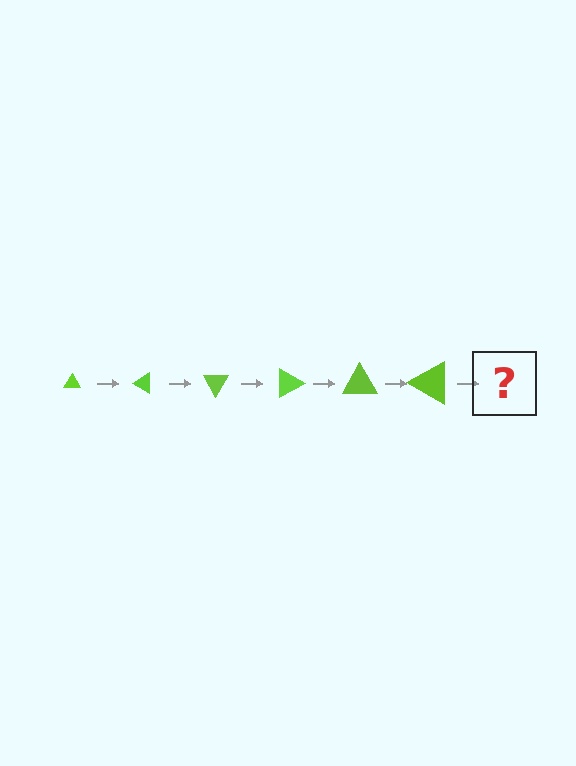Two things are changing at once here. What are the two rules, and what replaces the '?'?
The two rules are that the triangle grows larger each step and it rotates 30 degrees each step. The '?' should be a triangle, larger than the previous one and rotated 180 degrees from the start.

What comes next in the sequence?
The next element should be a triangle, larger than the previous one and rotated 180 degrees from the start.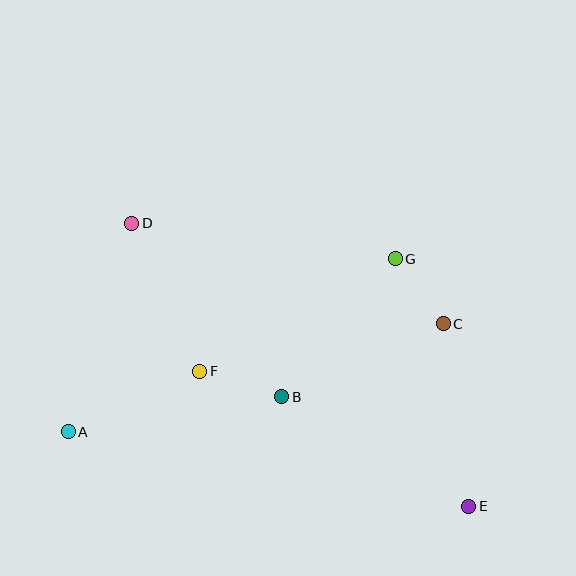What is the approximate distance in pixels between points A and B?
The distance between A and B is approximately 216 pixels.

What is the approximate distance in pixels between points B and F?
The distance between B and F is approximately 86 pixels.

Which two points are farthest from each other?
Points D and E are farthest from each other.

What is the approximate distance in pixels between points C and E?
The distance between C and E is approximately 184 pixels.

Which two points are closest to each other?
Points C and G are closest to each other.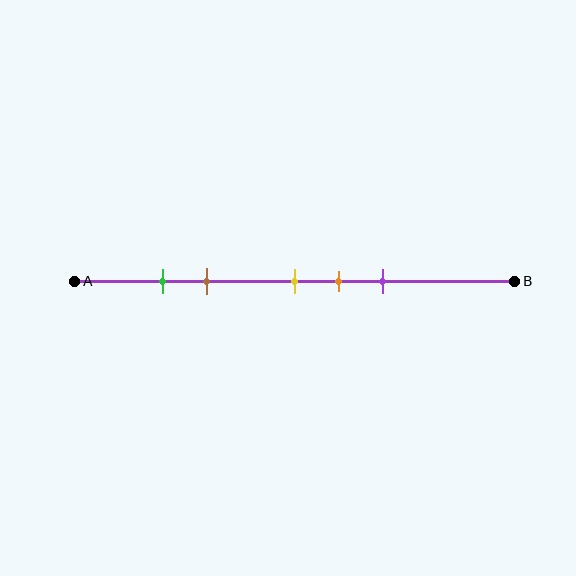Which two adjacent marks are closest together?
The green and brown marks are the closest adjacent pair.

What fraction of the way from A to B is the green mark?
The green mark is approximately 20% (0.2) of the way from A to B.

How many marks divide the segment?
There are 5 marks dividing the segment.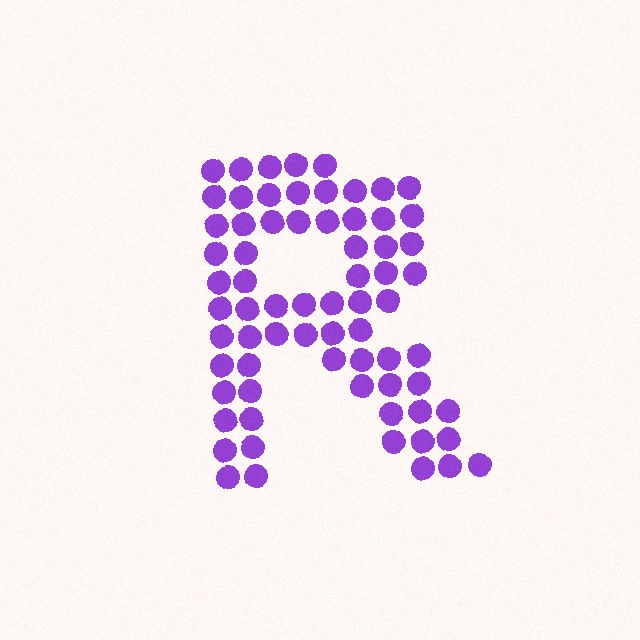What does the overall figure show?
The overall figure shows the letter R.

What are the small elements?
The small elements are circles.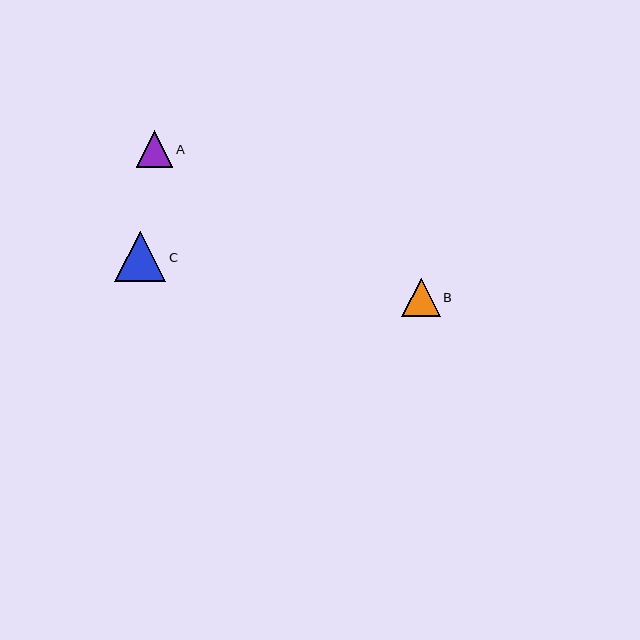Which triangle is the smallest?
Triangle A is the smallest with a size of approximately 36 pixels.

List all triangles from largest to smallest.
From largest to smallest: C, B, A.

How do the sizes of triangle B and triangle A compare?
Triangle B and triangle A are approximately the same size.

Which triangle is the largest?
Triangle C is the largest with a size of approximately 51 pixels.